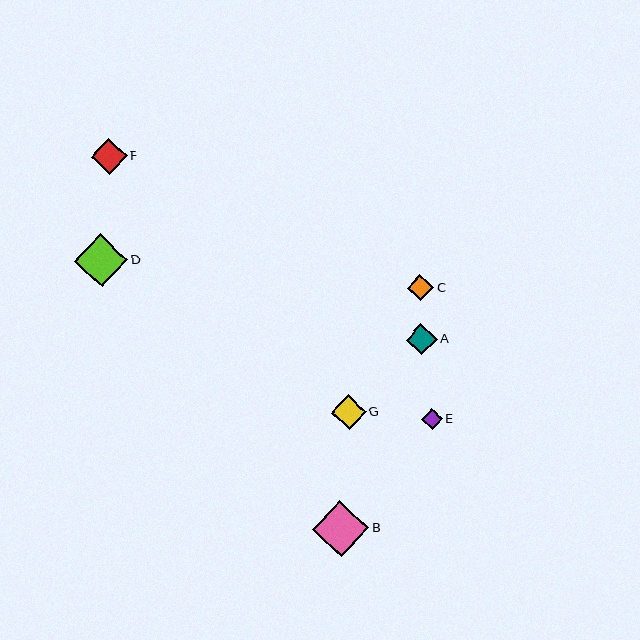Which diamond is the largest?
Diamond B is the largest with a size of approximately 56 pixels.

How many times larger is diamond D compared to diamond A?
Diamond D is approximately 1.7 times the size of diamond A.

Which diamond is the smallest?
Diamond E is the smallest with a size of approximately 21 pixels.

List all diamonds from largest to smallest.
From largest to smallest: B, D, F, G, A, C, E.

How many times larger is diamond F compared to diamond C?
Diamond F is approximately 1.4 times the size of diamond C.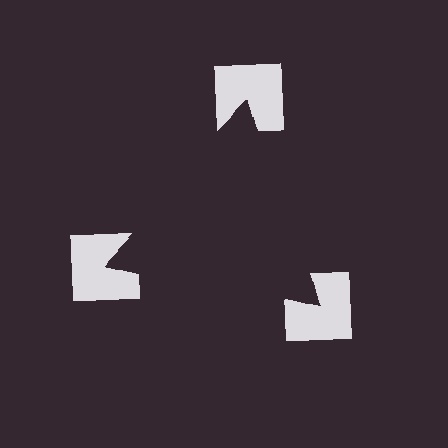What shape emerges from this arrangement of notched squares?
An illusory triangle — its edges are inferred from the aligned wedge cuts in the notched squares, not physically drawn.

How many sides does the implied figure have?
3 sides.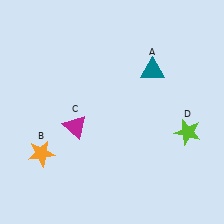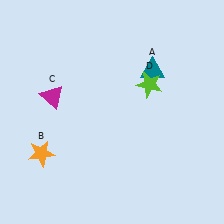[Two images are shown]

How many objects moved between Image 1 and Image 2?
2 objects moved between the two images.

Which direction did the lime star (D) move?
The lime star (D) moved up.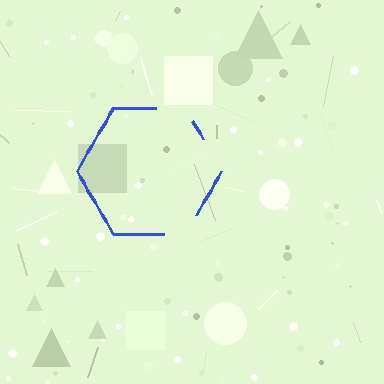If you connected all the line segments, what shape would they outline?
They would outline a hexagon.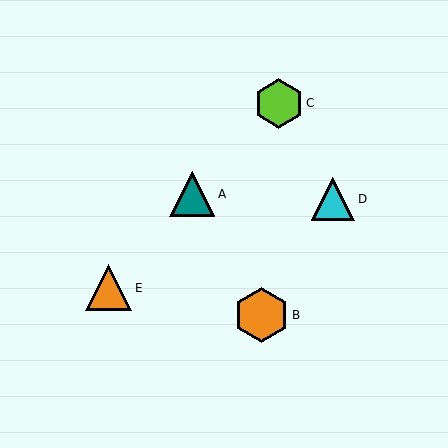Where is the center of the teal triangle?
The center of the teal triangle is at (192, 194).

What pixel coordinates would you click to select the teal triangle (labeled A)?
Click at (192, 194) to select the teal triangle A.